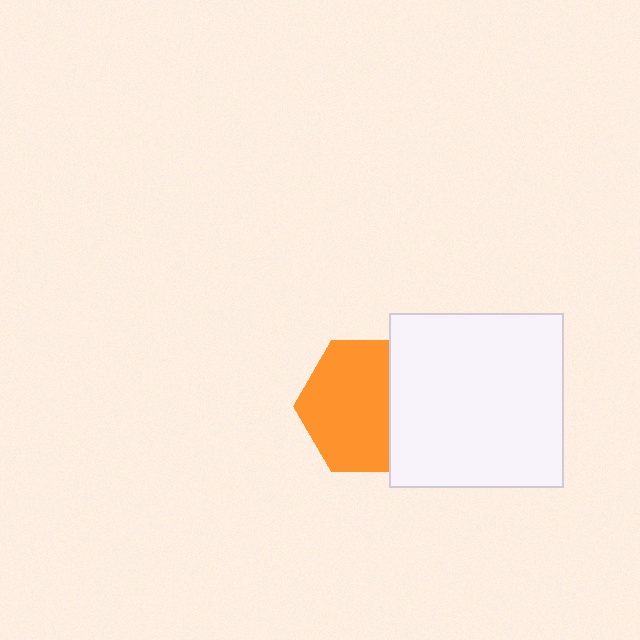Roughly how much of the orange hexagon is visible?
Most of it is visible (roughly 68%).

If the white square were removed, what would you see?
You would see the complete orange hexagon.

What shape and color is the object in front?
The object in front is a white square.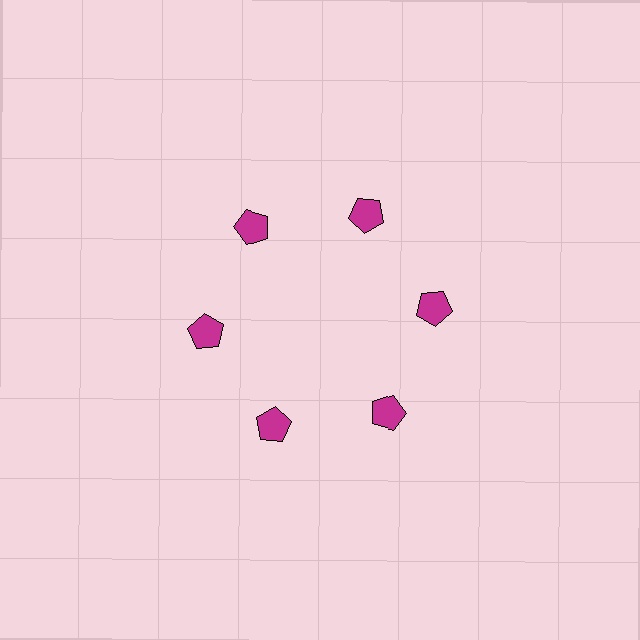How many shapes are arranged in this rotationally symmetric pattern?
There are 6 shapes, arranged in 6 groups of 1.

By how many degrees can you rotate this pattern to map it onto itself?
The pattern maps onto itself every 60 degrees of rotation.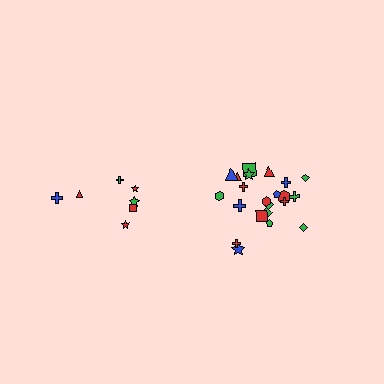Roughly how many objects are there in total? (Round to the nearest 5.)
Roughly 30 objects in total.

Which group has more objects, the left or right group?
The right group.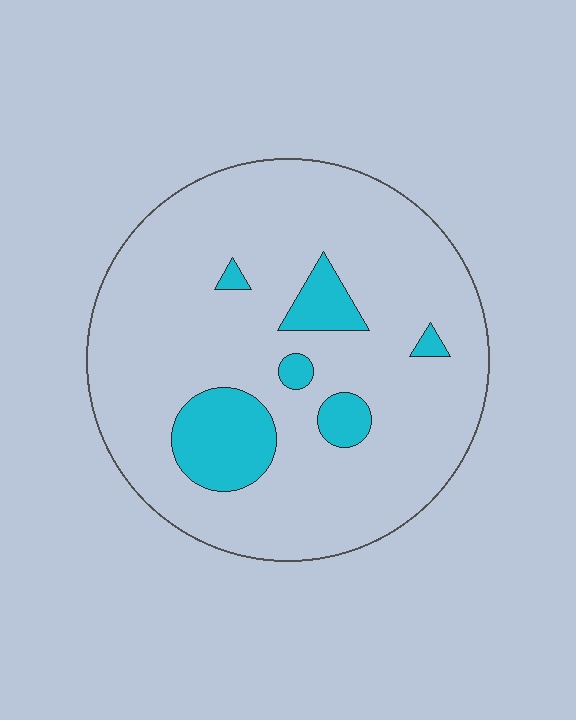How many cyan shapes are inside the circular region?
6.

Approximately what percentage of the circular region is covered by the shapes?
Approximately 15%.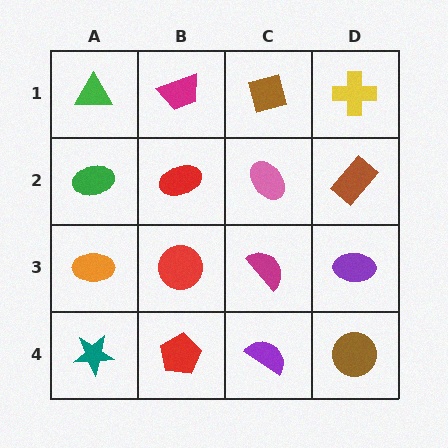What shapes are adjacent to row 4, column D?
A purple ellipse (row 3, column D), a purple semicircle (row 4, column C).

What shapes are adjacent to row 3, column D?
A brown rectangle (row 2, column D), a brown circle (row 4, column D), a magenta semicircle (row 3, column C).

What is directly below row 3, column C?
A purple semicircle.